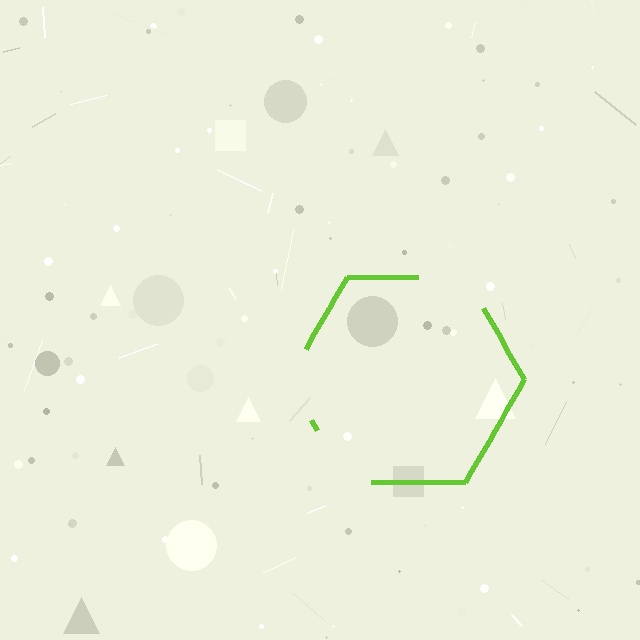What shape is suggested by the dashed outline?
The dashed outline suggests a hexagon.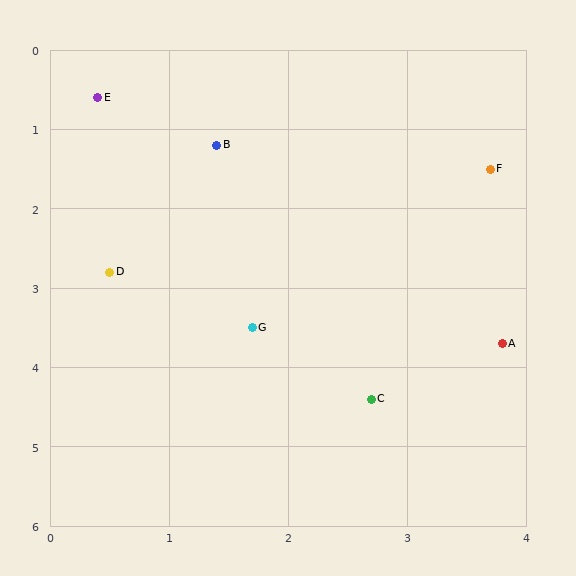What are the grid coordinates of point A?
Point A is at approximately (3.8, 3.7).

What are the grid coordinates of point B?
Point B is at approximately (1.4, 1.2).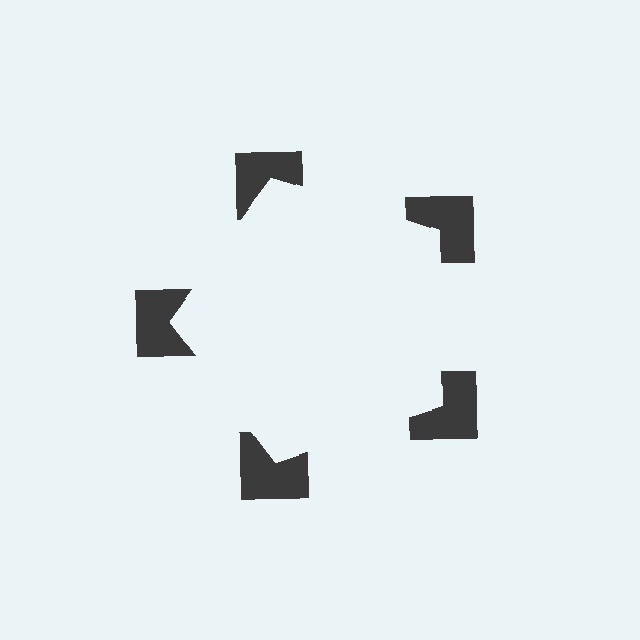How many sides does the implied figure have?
5 sides.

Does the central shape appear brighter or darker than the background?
It typically appears slightly brighter than the background, even though no actual brightness change is drawn.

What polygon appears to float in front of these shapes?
An illusory pentagon — its edges are inferred from the aligned wedge cuts in the notched squares, not physically drawn.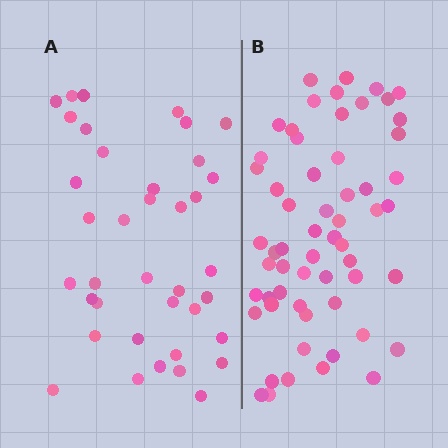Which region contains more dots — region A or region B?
Region B (the right region) has more dots.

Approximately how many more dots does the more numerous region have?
Region B has approximately 20 more dots than region A.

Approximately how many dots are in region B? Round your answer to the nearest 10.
About 60 dots. (The exact count is 59, which rounds to 60.)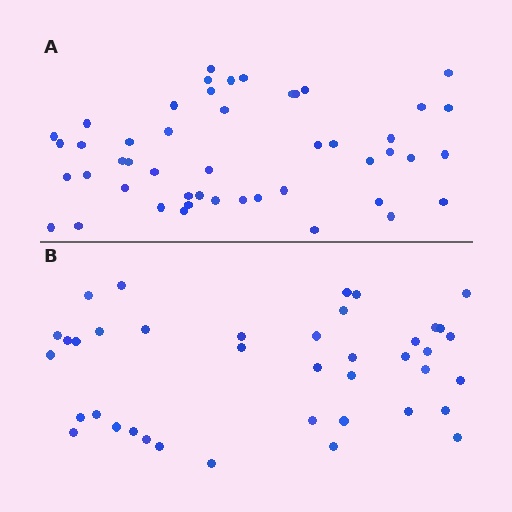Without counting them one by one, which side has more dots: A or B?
Region A (the top region) has more dots.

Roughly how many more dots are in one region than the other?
Region A has roughly 8 or so more dots than region B.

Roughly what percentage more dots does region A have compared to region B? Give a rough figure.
About 20% more.